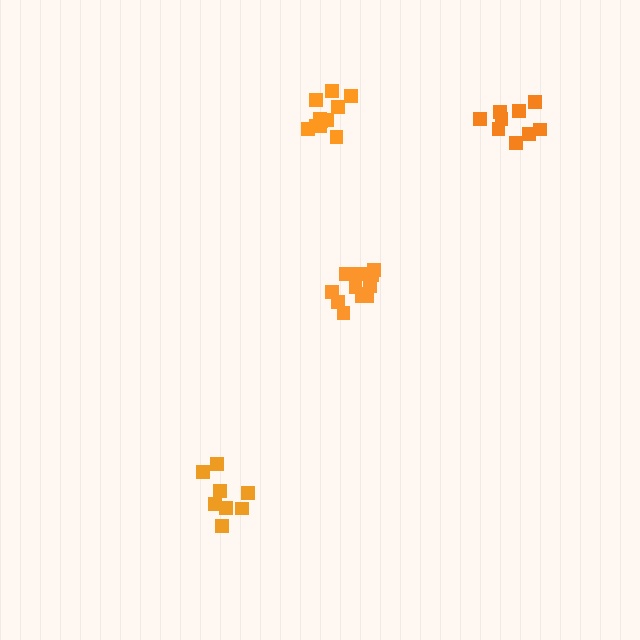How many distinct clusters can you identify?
There are 4 distinct clusters.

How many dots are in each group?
Group 1: 9 dots, Group 2: 12 dots, Group 3: 8 dots, Group 4: 11 dots (40 total).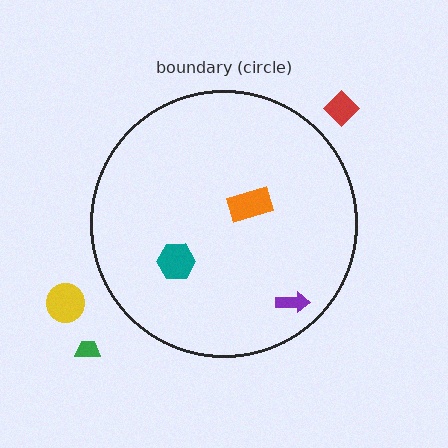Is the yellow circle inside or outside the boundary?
Outside.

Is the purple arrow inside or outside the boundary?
Inside.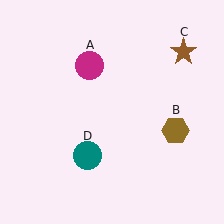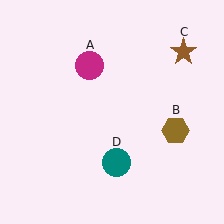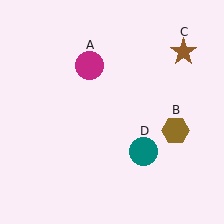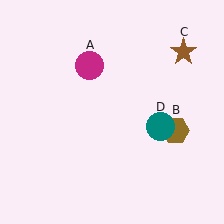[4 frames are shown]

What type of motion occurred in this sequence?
The teal circle (object D) rotated counterclockwise around the center of the scene.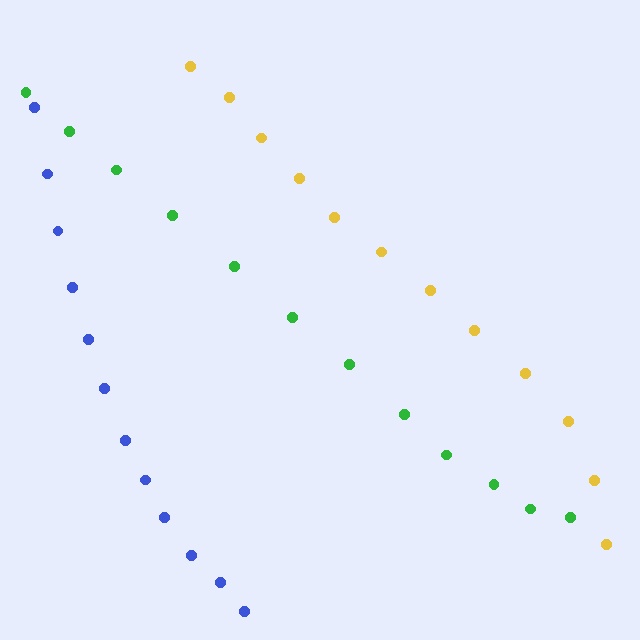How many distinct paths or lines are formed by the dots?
There are 3 distinct paths.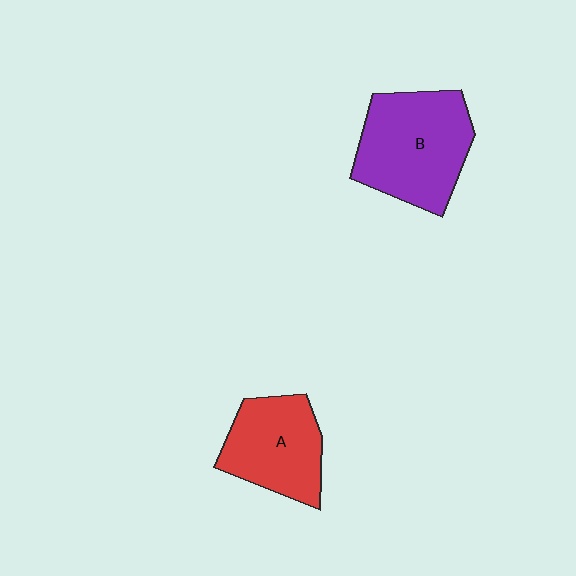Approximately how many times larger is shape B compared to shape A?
Approximately 1.3 times.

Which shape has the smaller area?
Shape A (red).